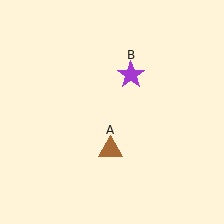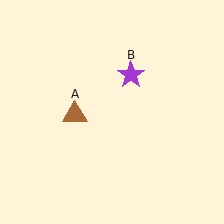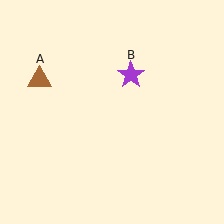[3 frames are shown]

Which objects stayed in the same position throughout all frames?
Purple star (object B) remained stationary.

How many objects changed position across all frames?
1 object changed position: brown triangle (object A).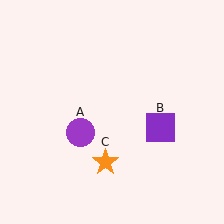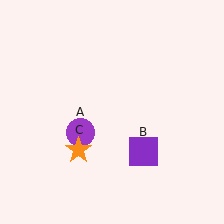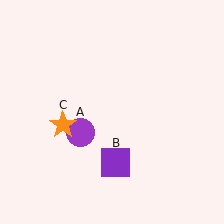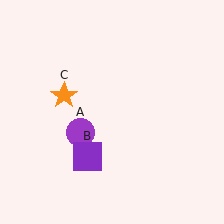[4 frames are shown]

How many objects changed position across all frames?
2 objects changed position: purple square (object B), orange star (object C).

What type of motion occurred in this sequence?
The purple square (object B), orange star (object C) rotated clockwise around the center of the scene.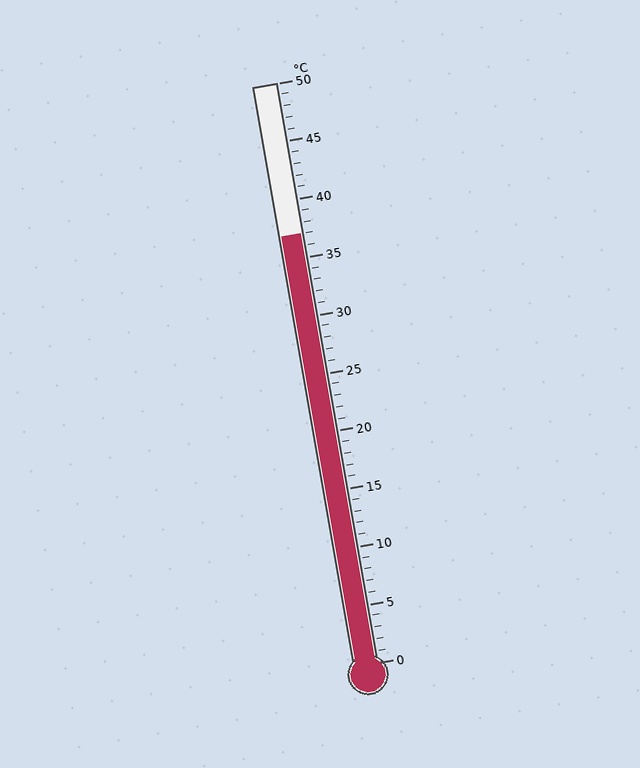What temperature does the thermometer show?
The thermometer shows approximately 37°C.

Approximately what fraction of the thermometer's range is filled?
The thermometer is filled to approximately 75% of its range.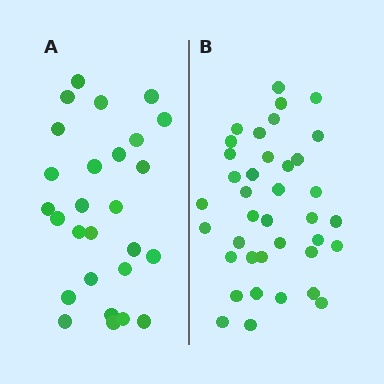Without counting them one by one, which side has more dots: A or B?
Region B (the right region) has more dots.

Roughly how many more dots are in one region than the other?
Region B has roughly 12 or so more dots than region A.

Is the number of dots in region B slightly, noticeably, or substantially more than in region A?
Region B has noticeably more, but not dramatically so. The ratio is roughly 1.4 to 1.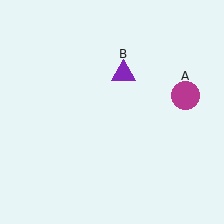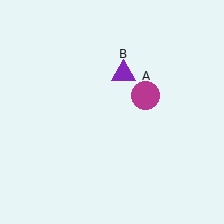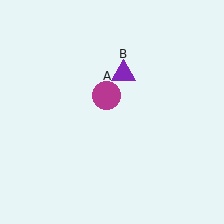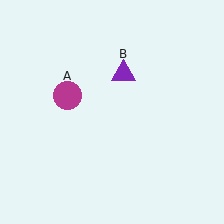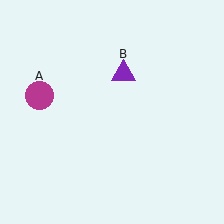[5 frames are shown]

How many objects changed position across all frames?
1 object changed position: magenta circle (object A).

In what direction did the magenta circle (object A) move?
The magenta circle (object A) moved left.